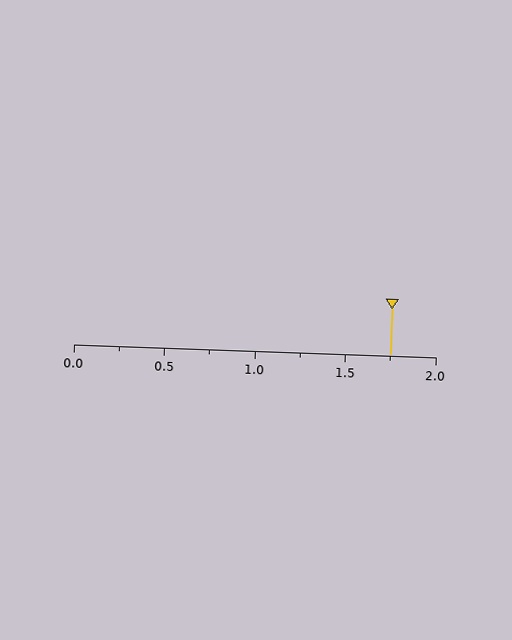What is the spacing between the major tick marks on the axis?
The major ticks are spaced 0.5 apart.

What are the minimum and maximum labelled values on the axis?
The axis runs from 0.0 to 2.0.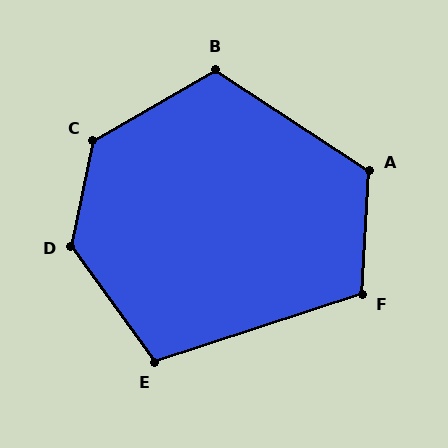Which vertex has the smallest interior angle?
E, at approximately 108 degrees.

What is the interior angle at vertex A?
Approximately 120 degrees (obtuse).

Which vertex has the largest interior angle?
C, at approximately 132 degrees.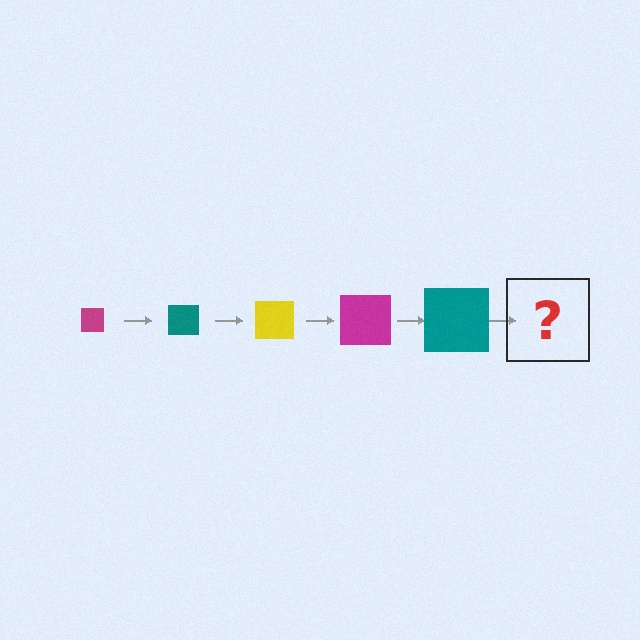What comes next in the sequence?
The next element should be a yellow square, larger than the previous one.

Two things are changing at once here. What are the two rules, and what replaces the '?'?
The two rules are that the square grows larger each step and the color cycles through magenta, teal, and yellow. The '?' should be a yellow square, larger than the previous one.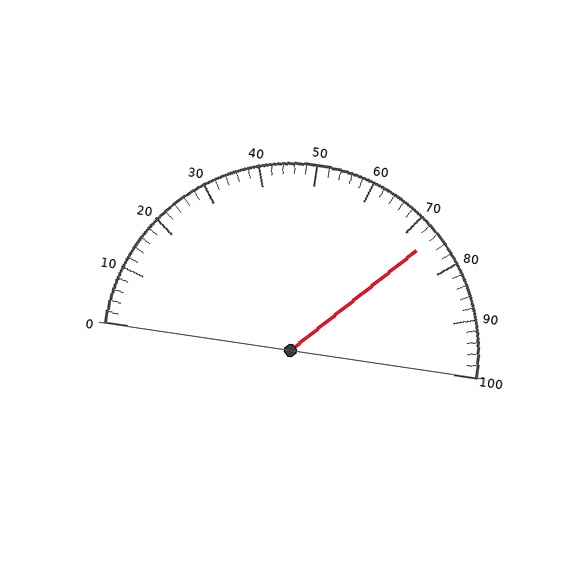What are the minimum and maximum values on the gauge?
The gauge ranges from 0 to 100.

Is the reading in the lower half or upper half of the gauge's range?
The reading is in the upper half of the range (0 to 100).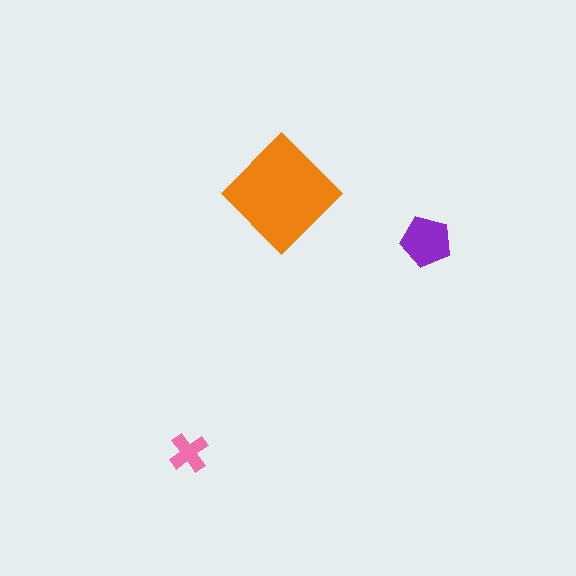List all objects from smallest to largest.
The pink cross, the purple pentagon, the orange diamond.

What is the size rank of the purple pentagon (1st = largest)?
2nd.